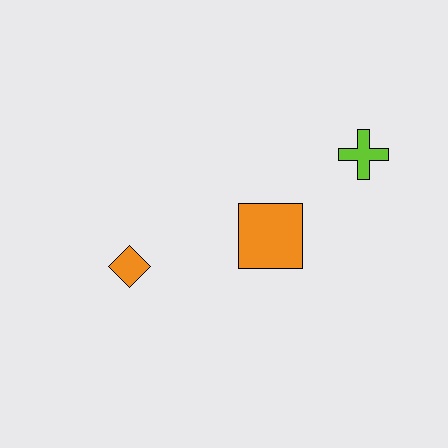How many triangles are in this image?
There are no triangles.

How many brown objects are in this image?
There are no brown objects.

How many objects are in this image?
There are 3 objects.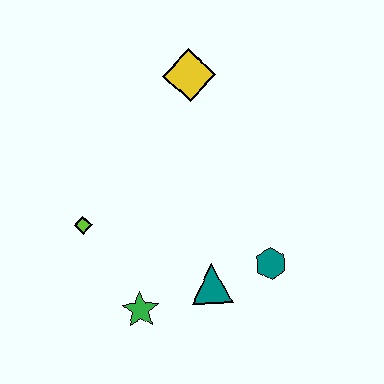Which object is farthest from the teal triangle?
The yellow diamond is farthest from the teal triangle.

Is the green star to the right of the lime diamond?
Yes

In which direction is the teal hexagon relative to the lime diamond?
The teal hexagon is to the right of the lime diamond.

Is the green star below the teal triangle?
Yes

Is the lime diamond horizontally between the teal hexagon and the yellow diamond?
No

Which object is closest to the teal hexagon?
The teal triangle is closest to the teal hexagon.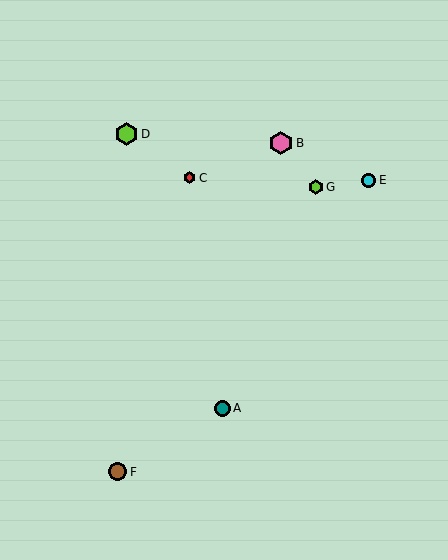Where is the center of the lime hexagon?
The center of the lime hexagon is at (126, 134).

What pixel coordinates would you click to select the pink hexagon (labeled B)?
Click at (281, 143) to select the pink hexagon B.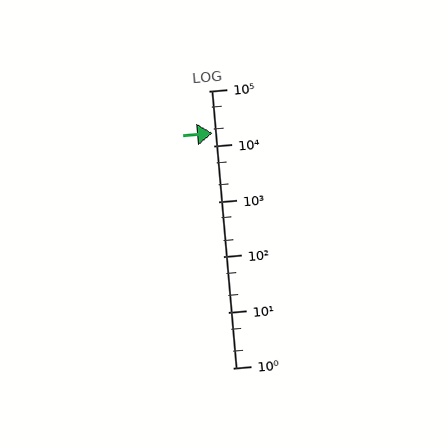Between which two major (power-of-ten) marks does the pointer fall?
The pointer is between 10000 and 100000.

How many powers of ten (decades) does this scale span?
The scale spans 5 decades, from 1 to 100000.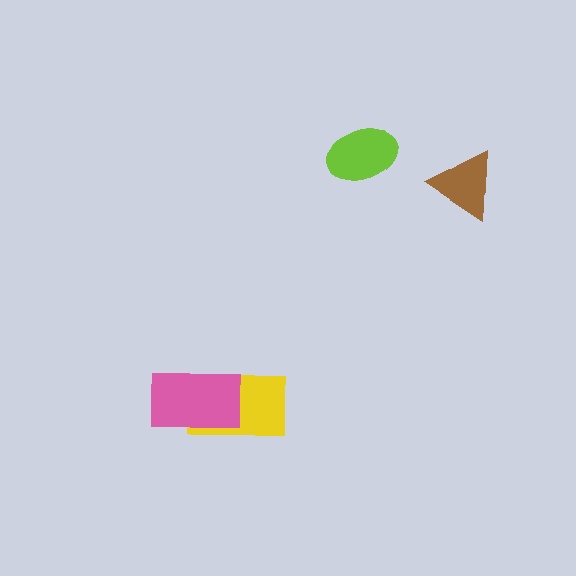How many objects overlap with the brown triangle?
0 objects overlap with the brown triangle.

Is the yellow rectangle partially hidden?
Yes, it is partially covered by another shape.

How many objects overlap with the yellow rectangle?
1 object overlaps with the yellow rectangle.